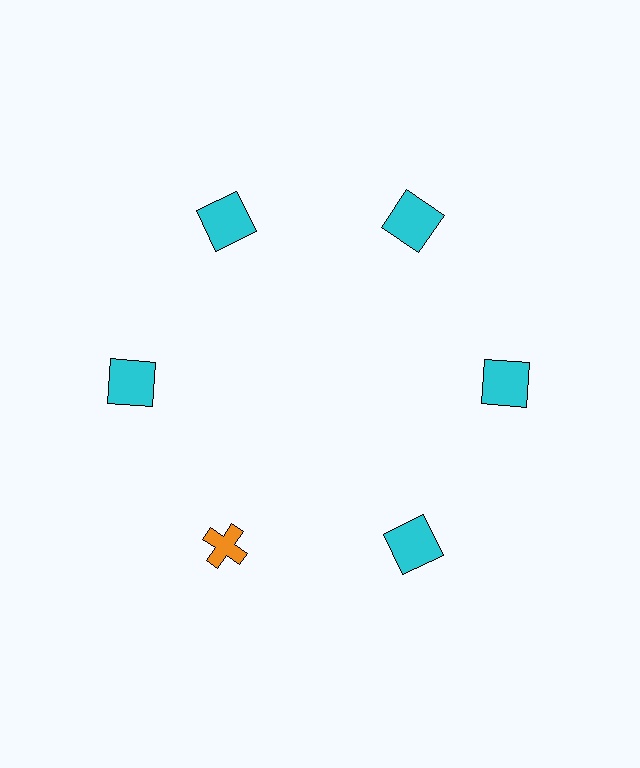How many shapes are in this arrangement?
There are 6 shapes arranged in a ring pattern.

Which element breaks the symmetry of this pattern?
The orange cross at roughly the 7 o'clock position breaks the symmetry. All other shapes are cyan squares.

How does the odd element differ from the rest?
It differs in both color (orange instead of cyan) and shape (cross instead of square).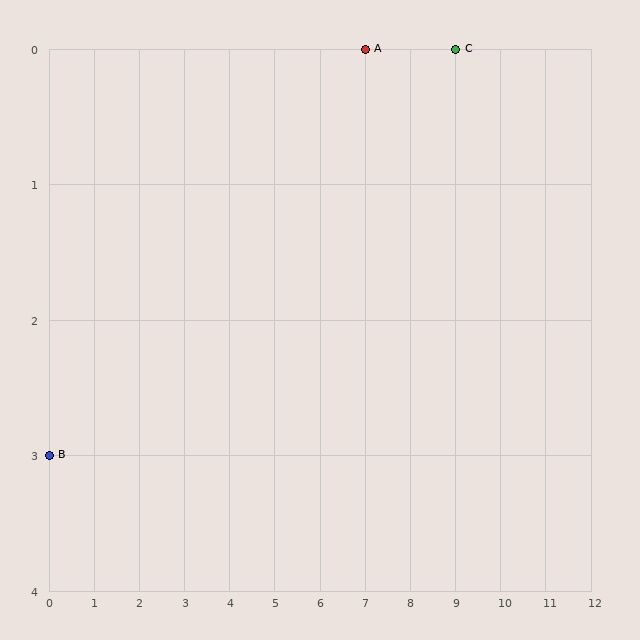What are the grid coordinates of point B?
Point B is at grid coordinates (0, 3).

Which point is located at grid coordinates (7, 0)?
Point A is at (7, 0).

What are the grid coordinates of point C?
Point C is at grid coordinates (9, 0).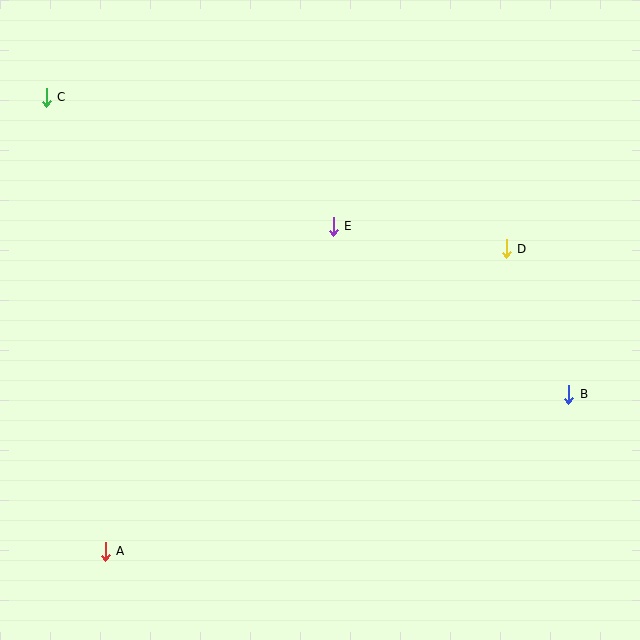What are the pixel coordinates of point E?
Point E is at (333, 226).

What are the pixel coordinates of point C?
Point C is at (46, 97).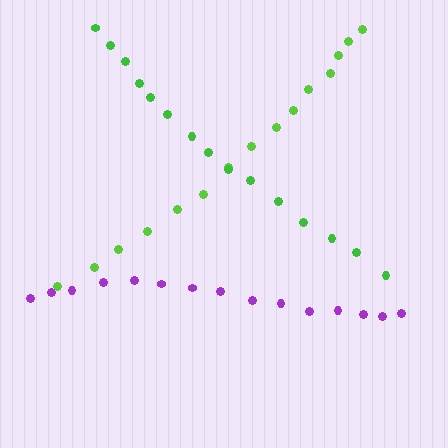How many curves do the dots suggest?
There are 3 distinct paths.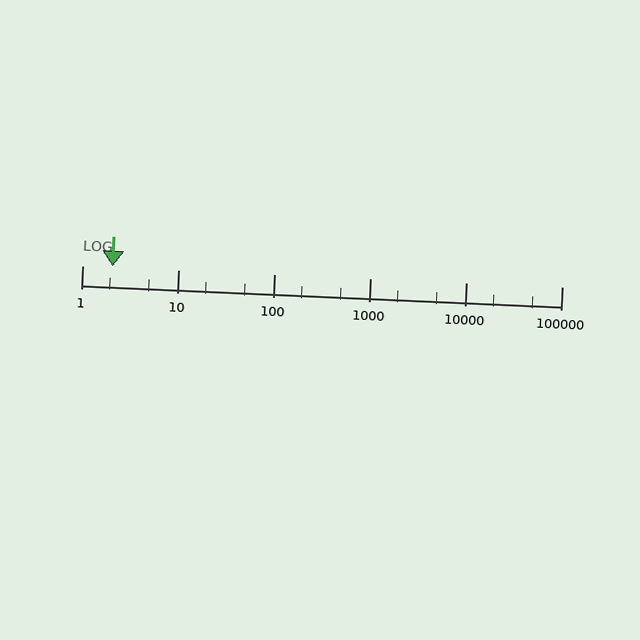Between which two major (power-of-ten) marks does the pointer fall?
The pointer is between 1 and 10.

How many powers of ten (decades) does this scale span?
The scale spans 5 decades, from 1 to 100000.